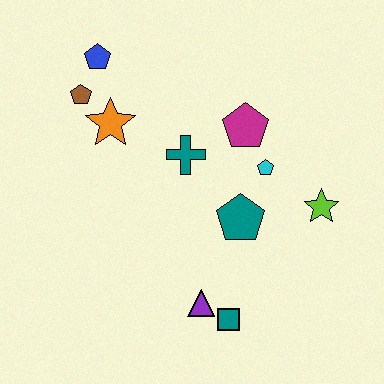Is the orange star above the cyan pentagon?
Yes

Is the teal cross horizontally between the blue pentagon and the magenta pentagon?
Yes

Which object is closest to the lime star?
The cyan pentagon is closest to the lime star.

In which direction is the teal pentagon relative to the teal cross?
The teal pentagon is below the teal cross.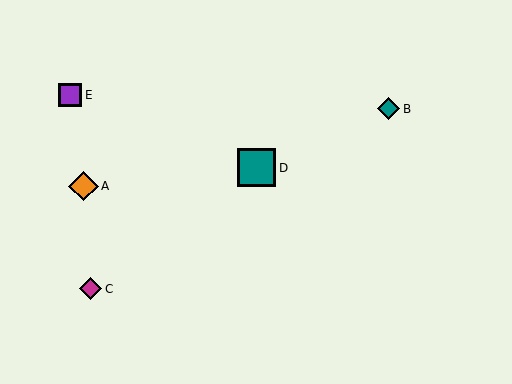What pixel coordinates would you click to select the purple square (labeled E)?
Click at (70, 95) to select the purple square E.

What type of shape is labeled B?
Shape B is a teal diamond.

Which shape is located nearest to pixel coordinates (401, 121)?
The teal diamond (labeled B) at (389, 109) is nearest to that location.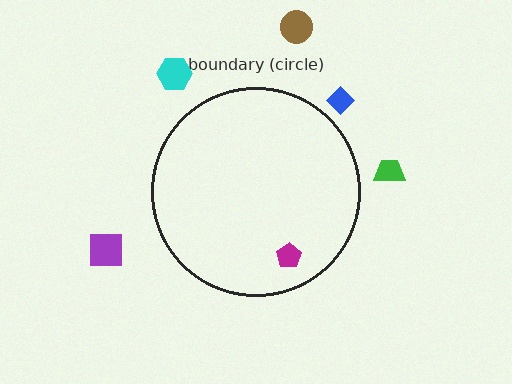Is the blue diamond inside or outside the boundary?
Outside.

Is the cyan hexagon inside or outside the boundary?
Outside.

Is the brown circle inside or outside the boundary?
Outside.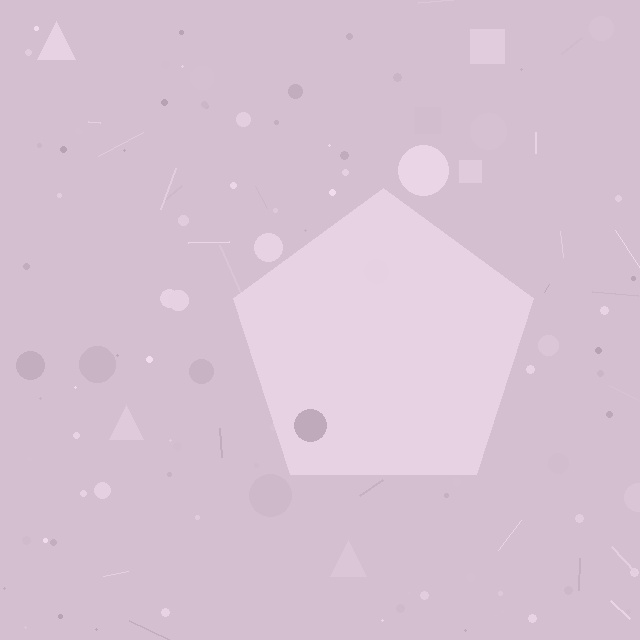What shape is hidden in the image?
A pentagon is hidden in the image.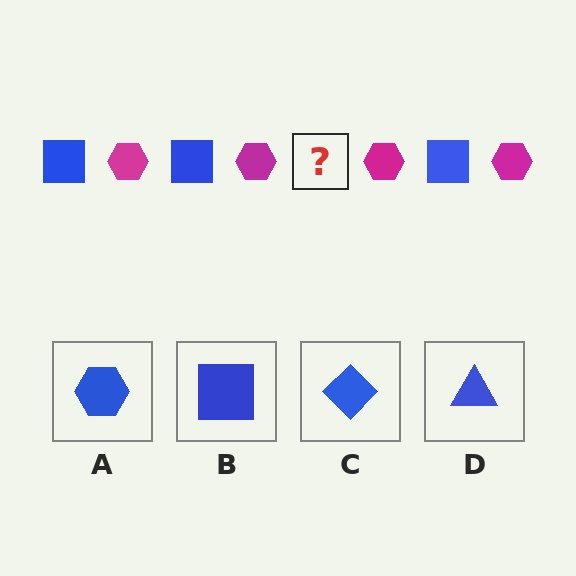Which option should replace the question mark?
Option B.